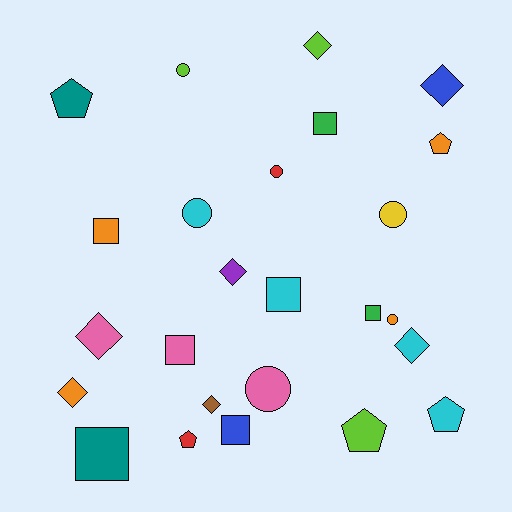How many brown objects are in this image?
There is 1 brown object.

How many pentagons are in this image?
There are 5 pentagons.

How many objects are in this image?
There are 25 objects.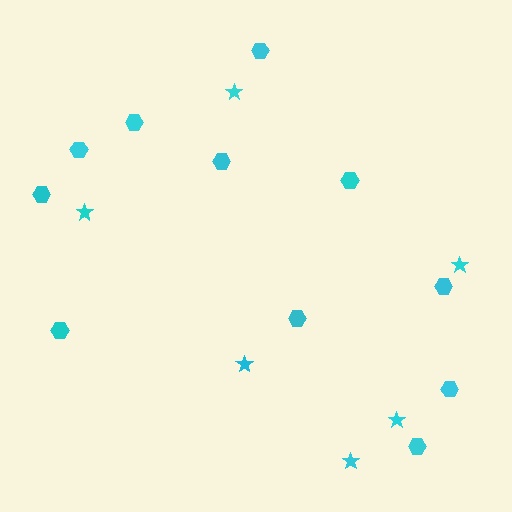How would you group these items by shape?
There are 2 groups: one group of hexagons (11) and one group of stars (6).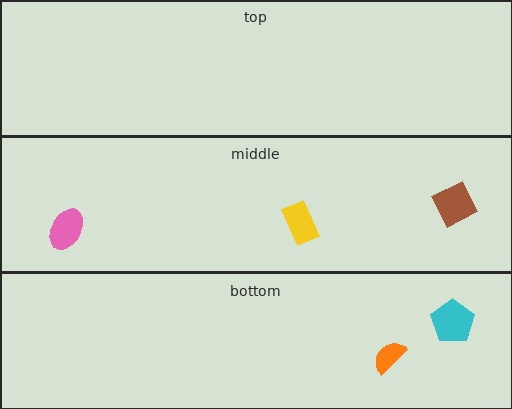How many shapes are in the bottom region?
2.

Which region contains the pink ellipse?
The middle region.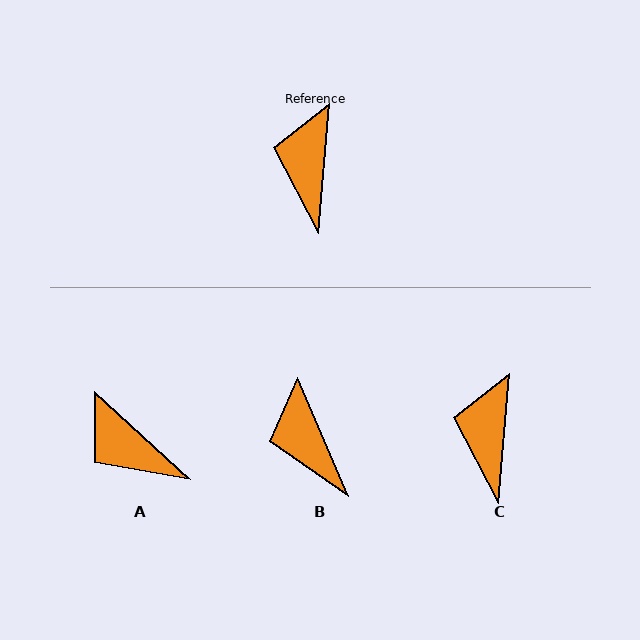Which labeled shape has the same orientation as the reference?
C.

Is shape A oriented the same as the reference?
No, it is off by about 52 degrees.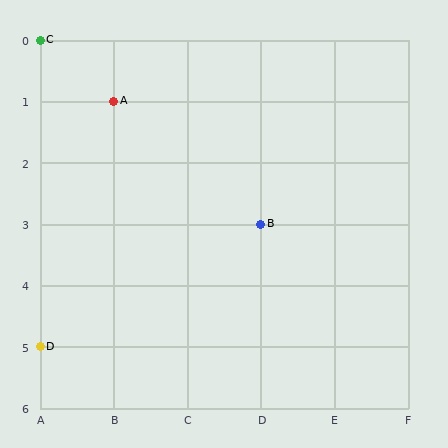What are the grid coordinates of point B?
Point B is at grid coordinates (D, 3).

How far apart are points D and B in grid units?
Points D and B are 3 columns and 2 rows apart (about 3.6 grid units diagonally).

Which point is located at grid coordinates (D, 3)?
Point B is at (D, 3).